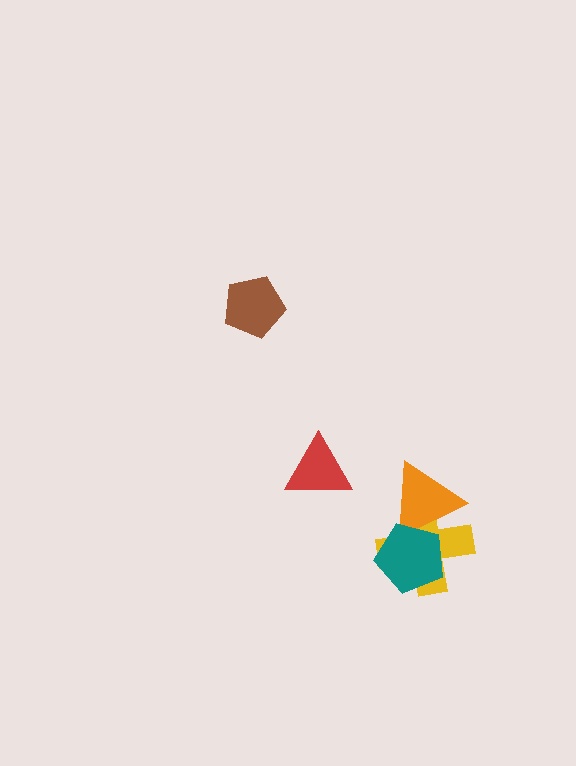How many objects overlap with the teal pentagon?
2 objects overlap with the teal pentagon.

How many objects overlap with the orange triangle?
2 objects overlap with the orange triangle.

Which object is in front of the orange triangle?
The teal pentagon is in front of the orange triangle.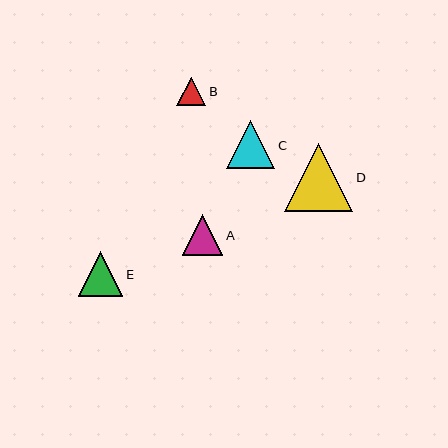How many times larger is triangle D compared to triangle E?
Triangle D is approximately 1.5 times the size of triangle E.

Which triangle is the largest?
Triangle D is the largest with a size of approximately 69 pixels.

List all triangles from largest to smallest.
From largest to smallest: D, C, E, A, B.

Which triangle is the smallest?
Triangle B is the smallest with a size of approximately 29 pixels.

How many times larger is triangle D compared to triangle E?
Triangle D is approximately 1.5 times the size of triangle E.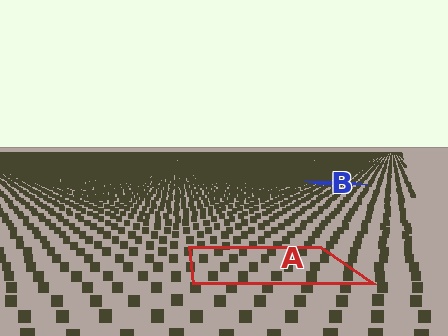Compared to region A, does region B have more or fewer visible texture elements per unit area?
Region B has more texture elements per unit area — they are packed more densely because it is farther away.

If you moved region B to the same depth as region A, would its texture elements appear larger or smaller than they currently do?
They would appear larger. At a closer depth, the same texture elements are projected at a bigger on-screen size.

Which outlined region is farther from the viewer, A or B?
Region B is farther from the viewer — the texture elements inside it appear smaller and more densely packed.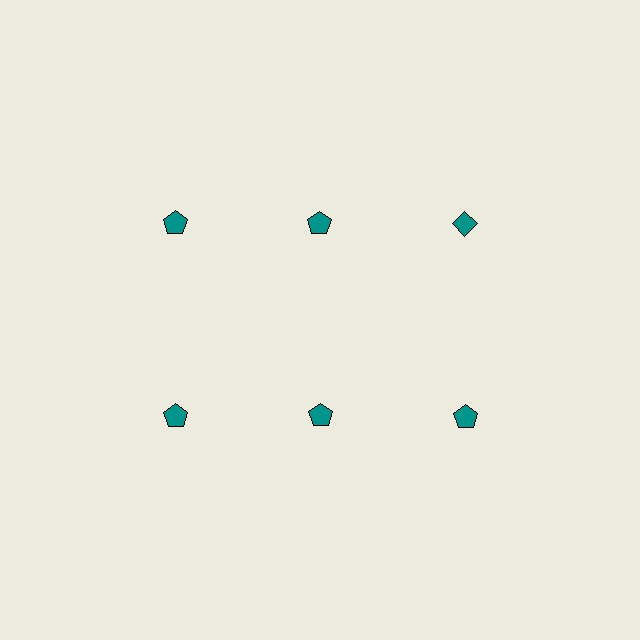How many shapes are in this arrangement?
There are 6 shapes arranged in a grid pattern.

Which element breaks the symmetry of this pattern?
The teal diamond in the top row, center column breaks the symmetry. All other shapes are teal pentagons.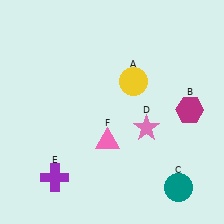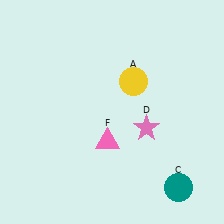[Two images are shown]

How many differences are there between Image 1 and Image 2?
There are 2 differences between the two images.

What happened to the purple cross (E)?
The purple cross (E) was removed in Image 2. It was in the bottom-left area of Image 1.